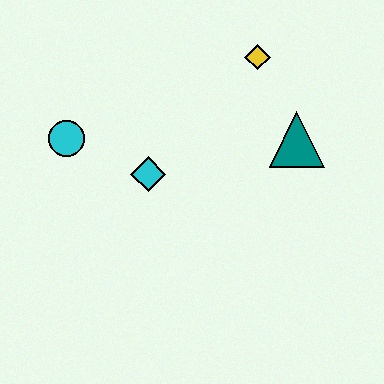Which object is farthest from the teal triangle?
The cyan circle is farthest from the teal triangle.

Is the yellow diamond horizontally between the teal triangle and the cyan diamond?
Yes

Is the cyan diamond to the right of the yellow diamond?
No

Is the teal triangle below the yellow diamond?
Yes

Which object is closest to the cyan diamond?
The cyan circle is closest to the cyan diamond.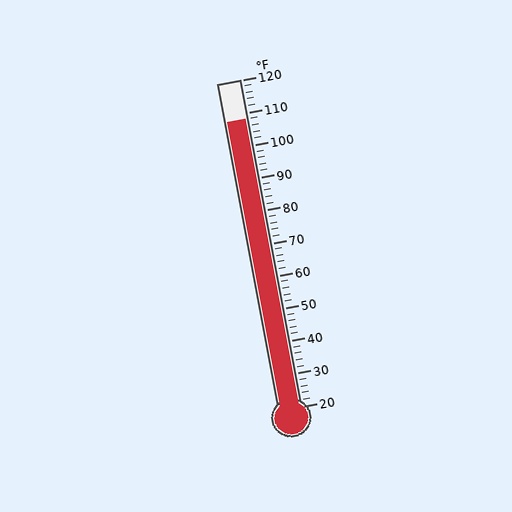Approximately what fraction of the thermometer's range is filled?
The thermometer is filled to approximately 90% of its range.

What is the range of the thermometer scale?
The thermometer scale ranges from 20°F to 120°F.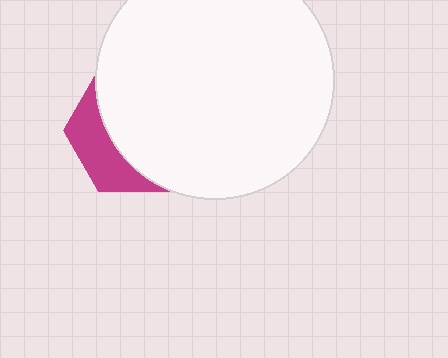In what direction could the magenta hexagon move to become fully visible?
The magenta hexagon could move left. That would shift it out from behind the white circle entirely.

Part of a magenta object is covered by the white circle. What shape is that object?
It is a hexagon.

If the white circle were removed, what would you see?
You would see the complete magenta hexagon.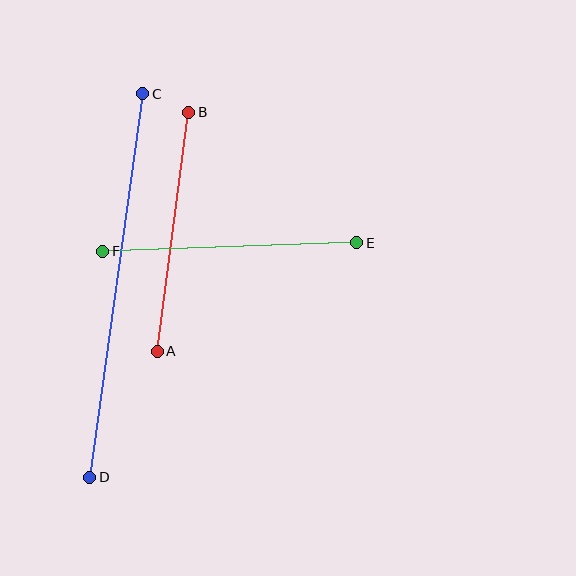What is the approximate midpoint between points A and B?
The midpoint is at approximately (173, 232) pixels.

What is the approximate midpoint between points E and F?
The midpoint is at approximately (230, 247) pixels.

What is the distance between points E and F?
The distance is approximately 254 pixels.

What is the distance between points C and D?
The distance is approximately 387 pixels.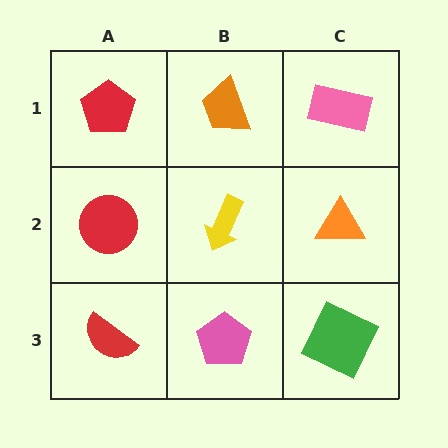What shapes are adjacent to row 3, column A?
A red circle (row 2, column A), a pink pentagon (row 3, column B).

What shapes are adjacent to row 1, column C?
An orange triangle (row 2, column C), an orange trapezoid (row 1, column B).